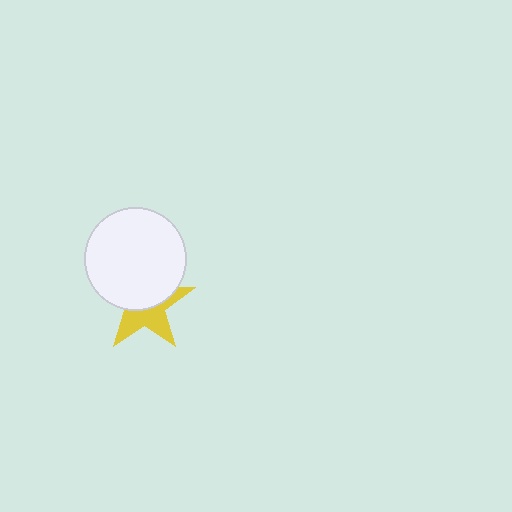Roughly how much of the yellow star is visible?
About half of it is visible (roughly 46%).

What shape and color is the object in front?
The object in front is a white circle.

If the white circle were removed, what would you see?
You would see the complete yellow star.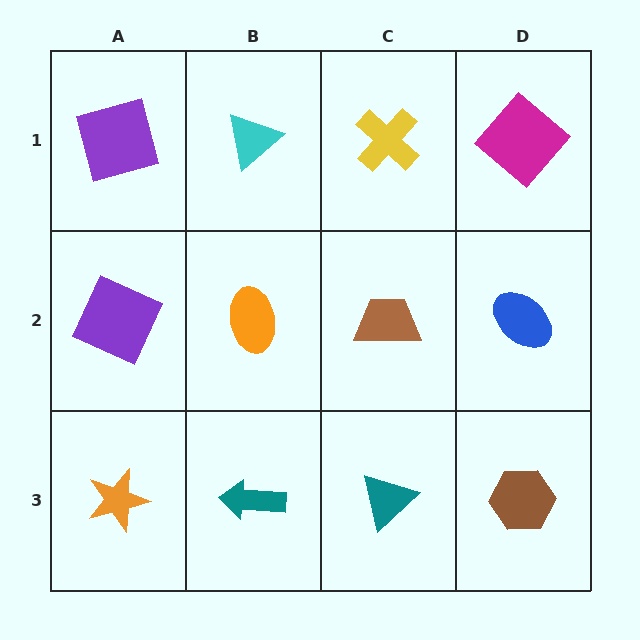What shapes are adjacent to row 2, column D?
A magenta diamond (row 1, column D), a brown hexagon (row 3, column D), a brown trapezoid (row 2, column C).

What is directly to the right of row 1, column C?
A magenta diamond.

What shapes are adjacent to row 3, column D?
A blue ellipse (row 2, column D), a teal triangle (row 3, column C).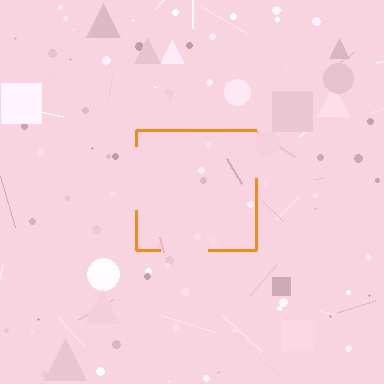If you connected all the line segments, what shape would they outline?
They would outline a square.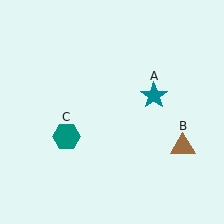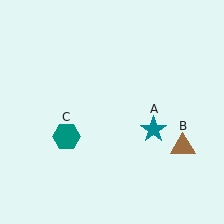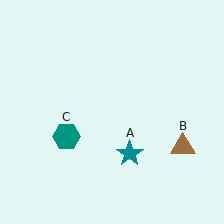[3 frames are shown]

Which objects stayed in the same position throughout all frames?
Brown triangle (object B) and teal hexagon (object C) remained stationary.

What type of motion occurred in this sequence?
The teal star (object A) rotated clockwise around the center of the scene.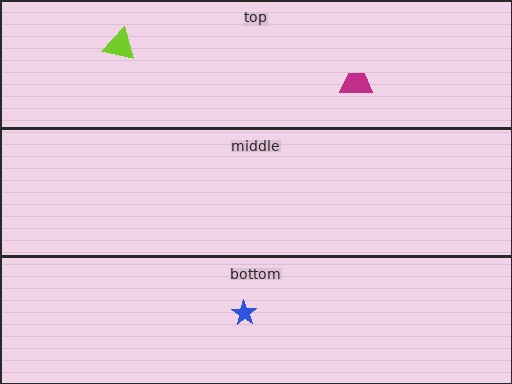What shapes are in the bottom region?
The blue star.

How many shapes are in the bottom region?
1.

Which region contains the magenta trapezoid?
The top region.